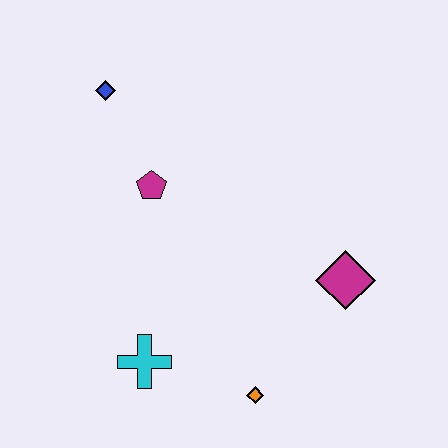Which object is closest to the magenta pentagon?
The blue diamond is closest to the magenta pentagon.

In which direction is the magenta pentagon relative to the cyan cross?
The magenta pentagon is above the cyan cross.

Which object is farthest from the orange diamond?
The blue diamond is farthest from the orange diamond.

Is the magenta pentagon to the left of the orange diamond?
Yes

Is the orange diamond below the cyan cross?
Yes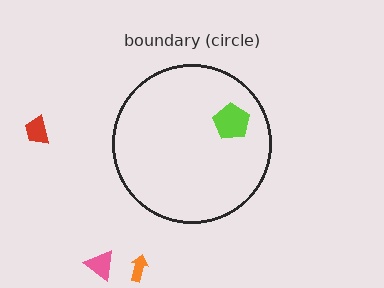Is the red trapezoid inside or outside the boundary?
Outside.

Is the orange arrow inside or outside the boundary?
Outside.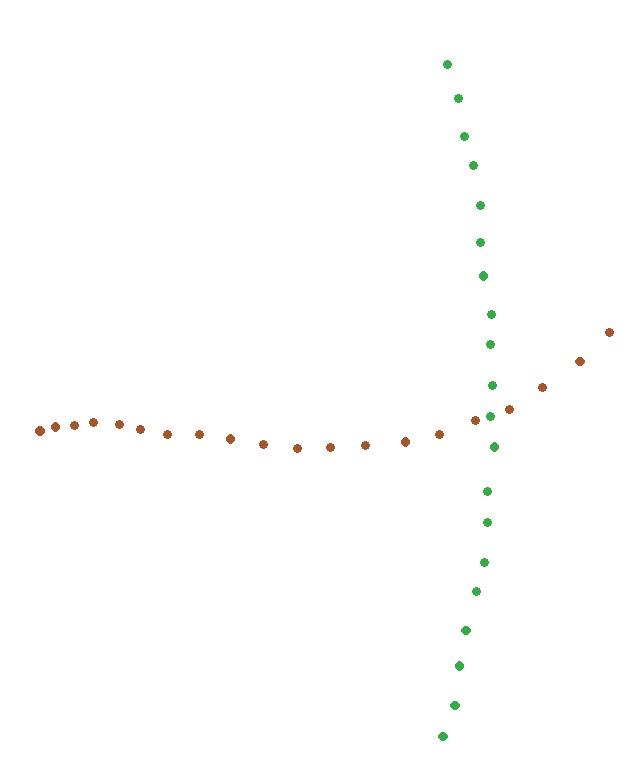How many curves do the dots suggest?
There are 2 distinct paths.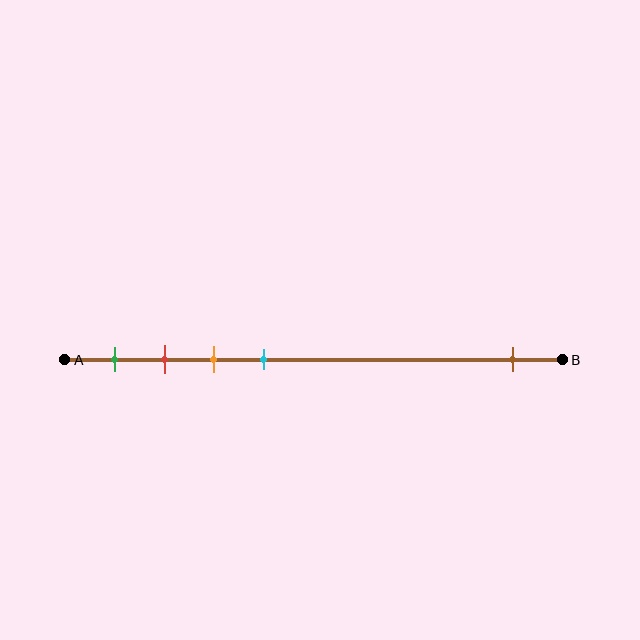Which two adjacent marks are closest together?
The red and orange marks are the closest adjacent pair.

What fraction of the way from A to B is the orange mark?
The orange mark is approximately 30% (0.3) of the way from A to B.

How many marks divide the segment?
There are 5 marks dividing the segment.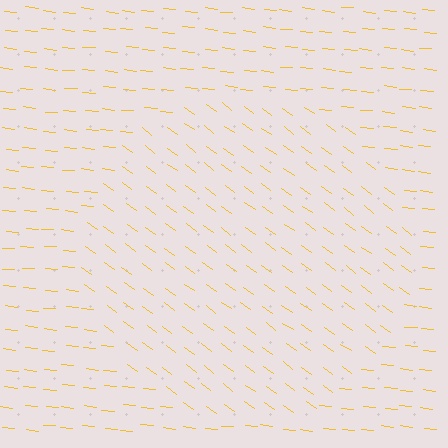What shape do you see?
I see a circle.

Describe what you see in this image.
The image is filled with small yellow line segments. A circle region in the image has lines oriented differently from the surrounding lines, creating a visible texture boundary.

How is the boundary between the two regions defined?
The boundary is defined purely by a change in line orientation (approximately 31 degrees difference). All lines are the same color and thickness.